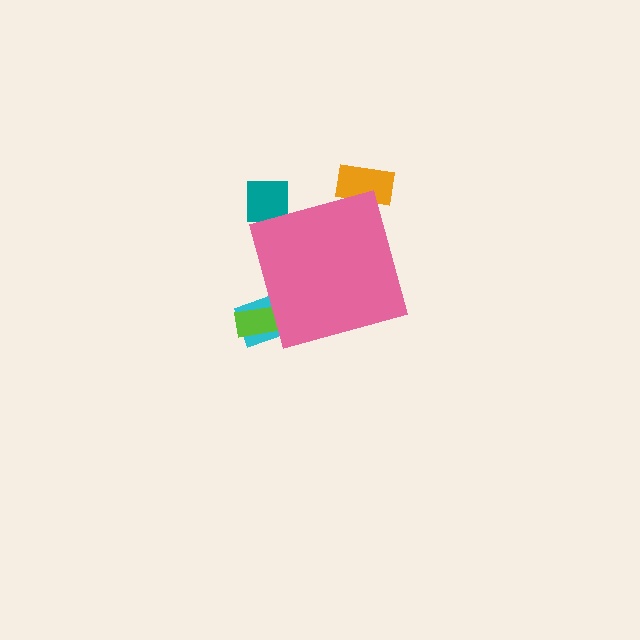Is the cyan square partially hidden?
Yes, the cyan square is partially hidden behind the pink diamond.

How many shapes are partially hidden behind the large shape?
4 shapes are partially hidden.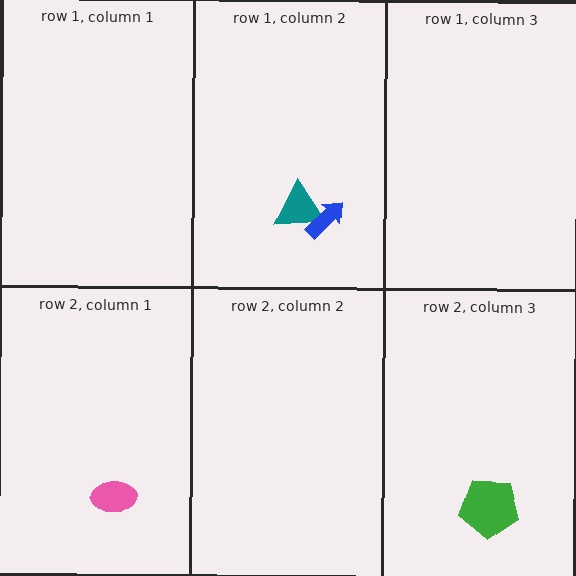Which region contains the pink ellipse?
The row 2, column 1 region.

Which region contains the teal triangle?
The row 1, column 2 region.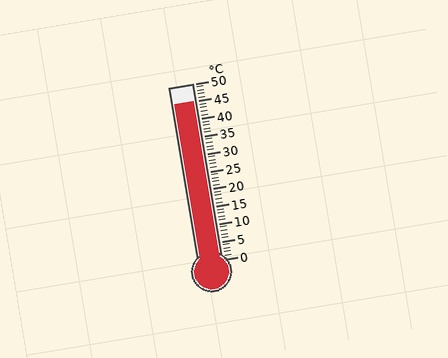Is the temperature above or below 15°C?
The temperature is above 15°C.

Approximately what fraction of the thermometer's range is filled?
The thermometer is filled to approximately 90% of its range.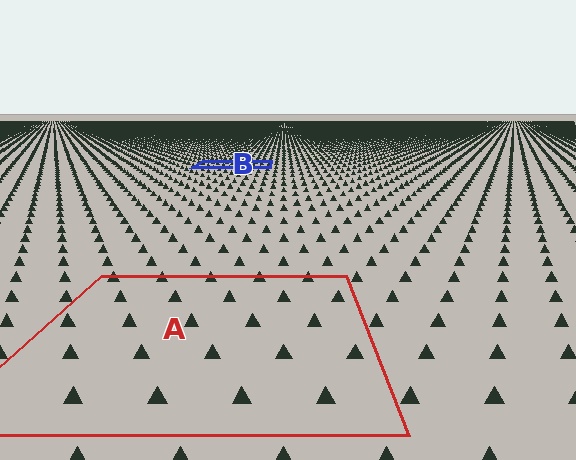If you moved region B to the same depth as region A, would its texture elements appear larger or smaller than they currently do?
They would appear larger. At a closer depth, the same texture elements are projected at a bigger on-screen size.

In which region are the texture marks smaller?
The texture marks are smaller in region B, because it is farther away.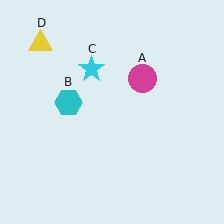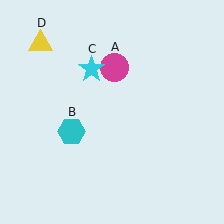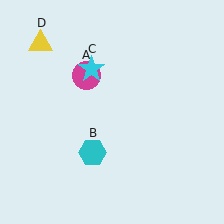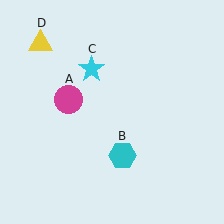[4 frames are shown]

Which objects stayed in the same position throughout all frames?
Cyan star (object C) and yellow triangle (object D) remained stationary.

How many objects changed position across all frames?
2 objects changed position: magenta circle (object A), cyan hexagon (object B).